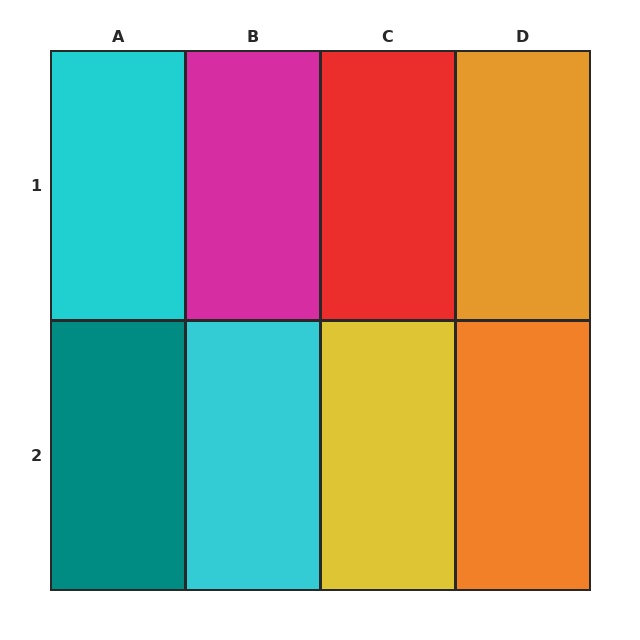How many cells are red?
1 cell is red.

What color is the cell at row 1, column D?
Orange.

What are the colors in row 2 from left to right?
Teal, cyan, yellow, orange.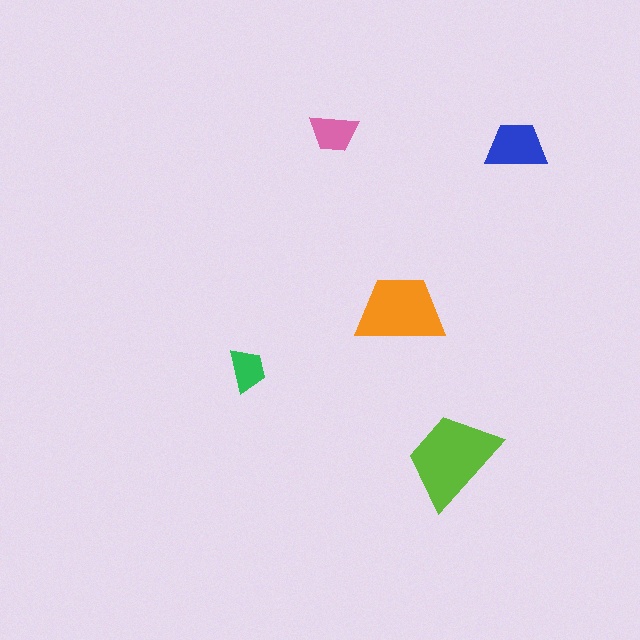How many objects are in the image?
There are 5 objects in the image.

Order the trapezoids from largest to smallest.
the lime one, the orange one, the blue one, the pink one, the green one.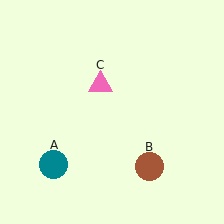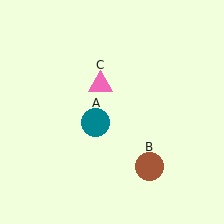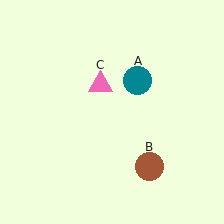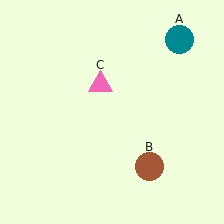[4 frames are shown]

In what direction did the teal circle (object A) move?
The teal circle (object A) moved up and to the right.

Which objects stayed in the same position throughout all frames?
Brown circle (object B) and pink triangle (object C) remained stationary.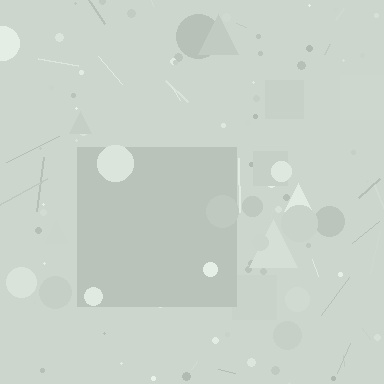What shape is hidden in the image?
A square is hidden in the image.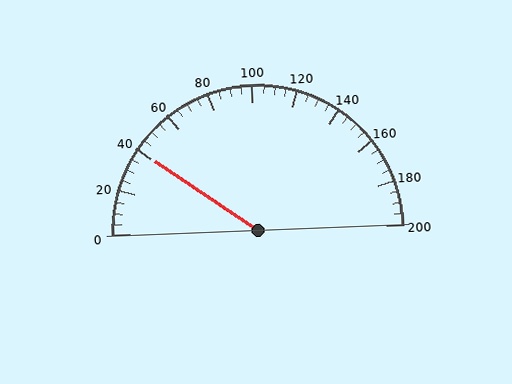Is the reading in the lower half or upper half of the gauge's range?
The reading is in the lower half of the range (0 to 200).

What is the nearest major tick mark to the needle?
The nearest major tick mark is 40.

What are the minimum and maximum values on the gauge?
The gauge ranges from 0 to 200.